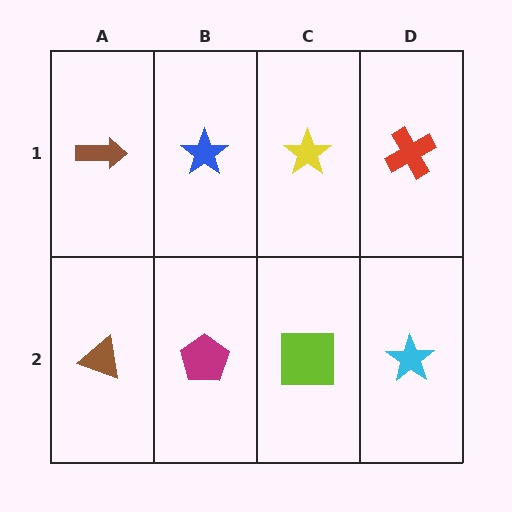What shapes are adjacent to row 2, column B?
A blue star (row 1, column B), a brown triangle (row 2, column A), a lime square (row 2, column C).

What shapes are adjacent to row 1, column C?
A lime square (row 2, column C), a blue star (row 1, column B), a red cross (row 1, column D).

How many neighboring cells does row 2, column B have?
3.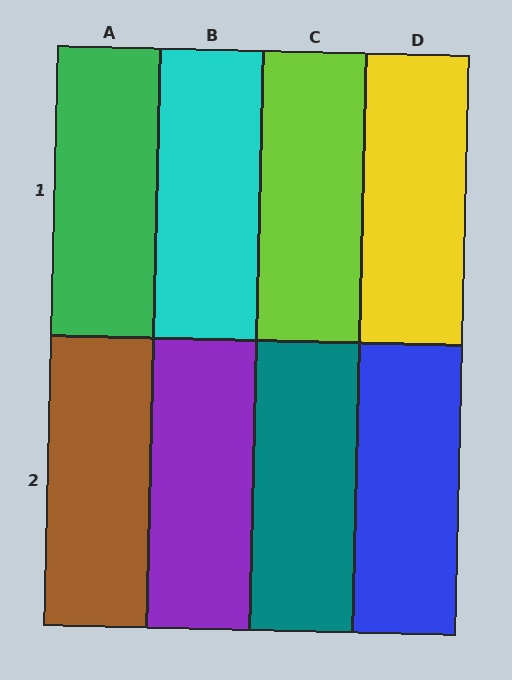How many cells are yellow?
1 cell is yellow.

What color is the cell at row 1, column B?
Cyan.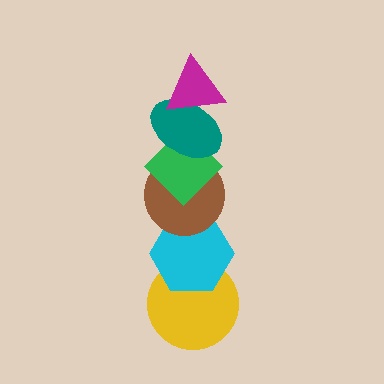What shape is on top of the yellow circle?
The cyan hexagon is on top of the yellow circle.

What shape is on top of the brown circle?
The green diamond is on top of the brown circle.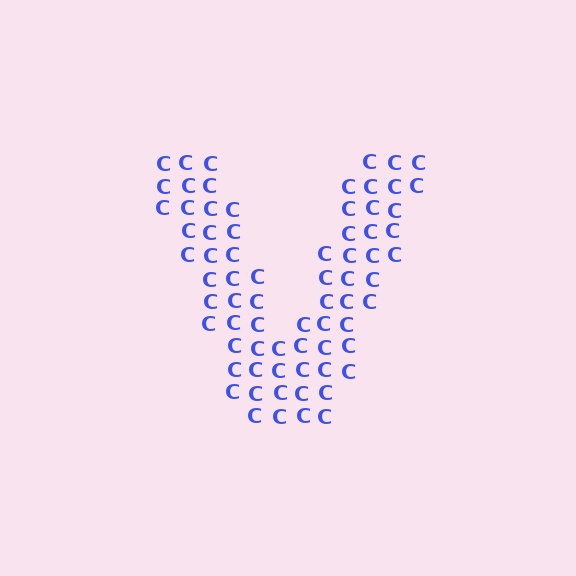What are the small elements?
The small elements are letter C's.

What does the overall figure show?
The overall figure shows the letter V.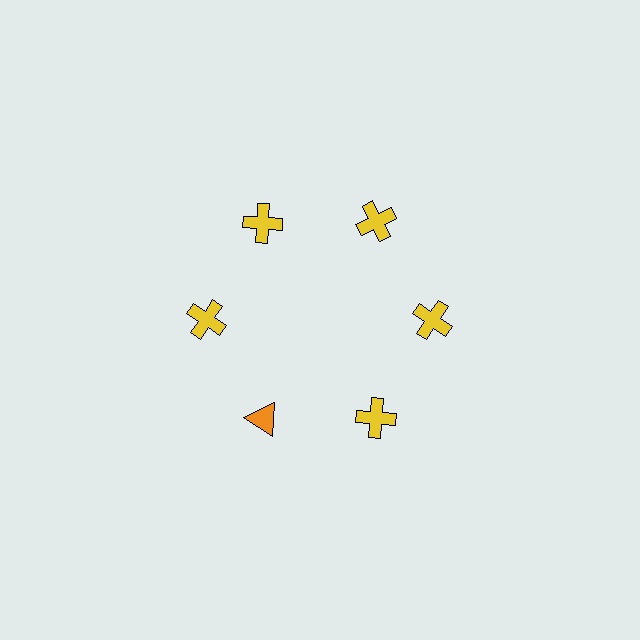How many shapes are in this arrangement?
There are 6 shapes arranged in a ring pattern.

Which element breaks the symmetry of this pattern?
The orange triangle at roughly the 7 o'clock position breaks the symmetry. All other shapes are yellow crosses.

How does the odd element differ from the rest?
It differs in both color (orange instead of yellow) and shape (triangle instead of cross).